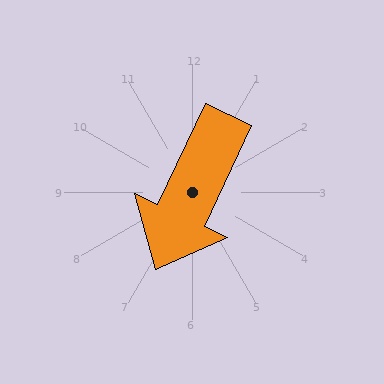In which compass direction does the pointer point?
Southwest.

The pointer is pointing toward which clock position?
Roughly 7 o'clock.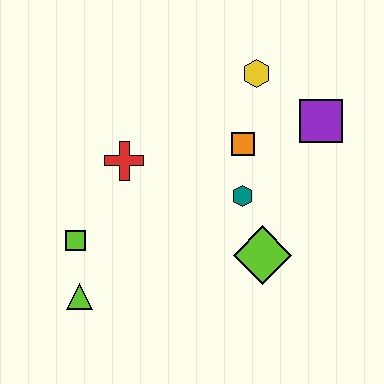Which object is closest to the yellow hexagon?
The orange square is closest to the yellow hexagon.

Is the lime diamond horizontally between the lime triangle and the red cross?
No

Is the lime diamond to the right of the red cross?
Yes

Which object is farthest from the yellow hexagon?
The lime triangle is farthest from the yellow hexagon.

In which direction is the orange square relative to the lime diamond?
The orange square is above the lime diamond.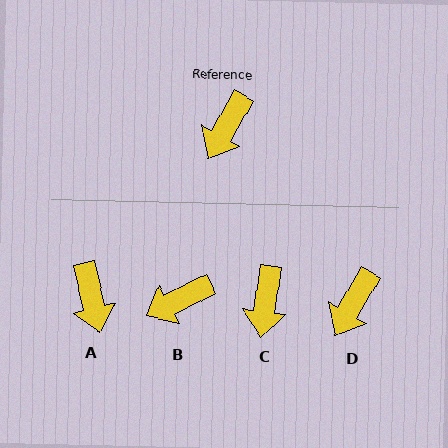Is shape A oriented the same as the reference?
No, it is off by about 43 degrees.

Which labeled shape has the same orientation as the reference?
D.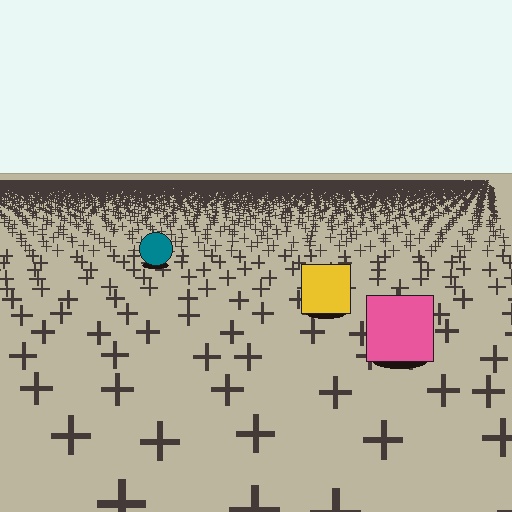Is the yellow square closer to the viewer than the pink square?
No. The pink square is closer — you can tell from the texture gradient: the ground texture is coarser near it.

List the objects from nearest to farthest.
From nearest to farthest: the pink square, the yellow square, the teal circle.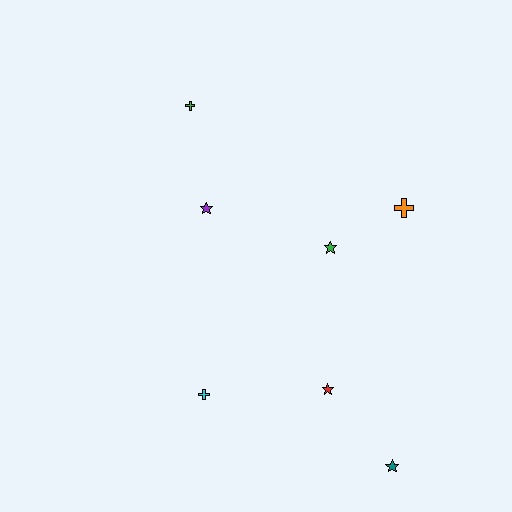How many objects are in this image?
There are 7 objects.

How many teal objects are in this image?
There is 1 teal object.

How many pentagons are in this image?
There are no pentagons.